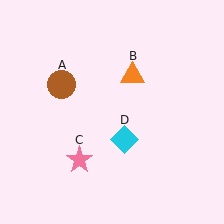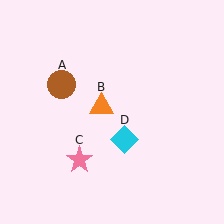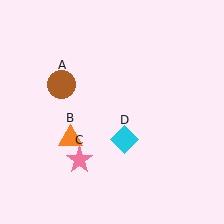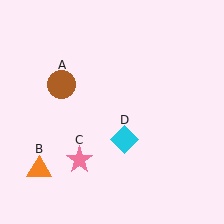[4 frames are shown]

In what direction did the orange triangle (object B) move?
The orange triangle (object B) moved down and to the left.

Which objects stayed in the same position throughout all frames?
Brown circle (object A) and pink star (object C) and cyan diamond (object D) remained stationary.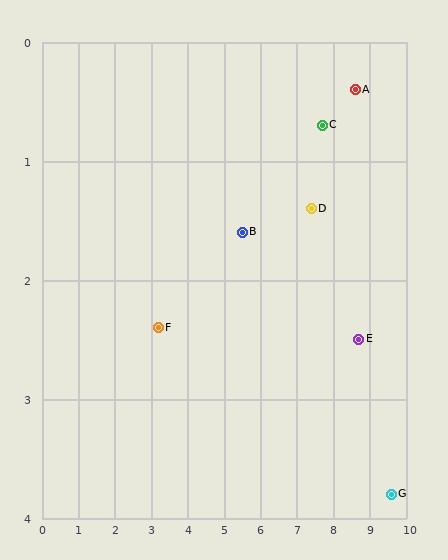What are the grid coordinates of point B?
Point B is at approximately (5.5, 1.6).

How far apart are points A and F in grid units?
Points A and F are about 5.8 grid units apart.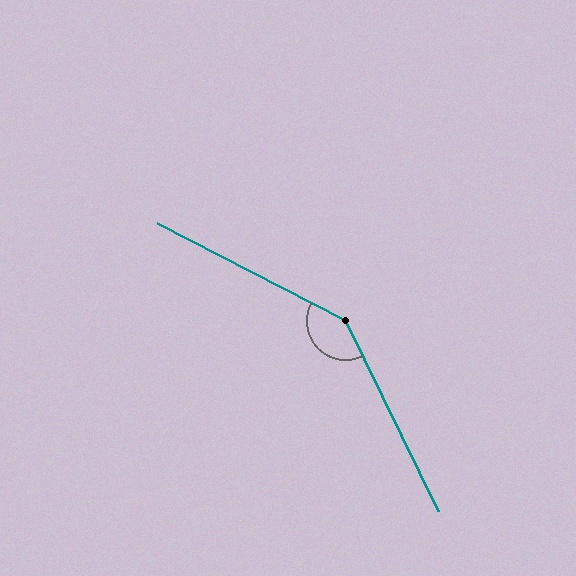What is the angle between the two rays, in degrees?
Approximately 143 degrees.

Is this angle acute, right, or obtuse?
It is obtuse.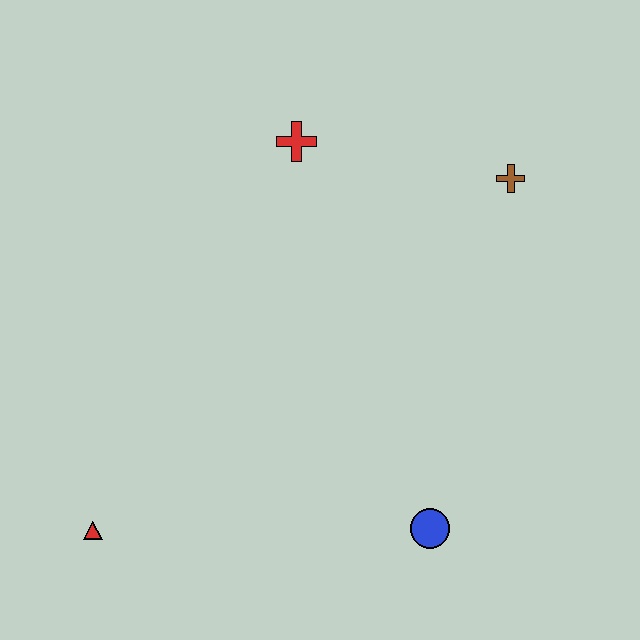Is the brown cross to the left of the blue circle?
No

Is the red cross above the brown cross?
Yes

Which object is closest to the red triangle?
The blue circle is closest to the red triangle.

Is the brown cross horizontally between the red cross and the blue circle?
No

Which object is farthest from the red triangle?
The brown cross is farthest from the red triangle.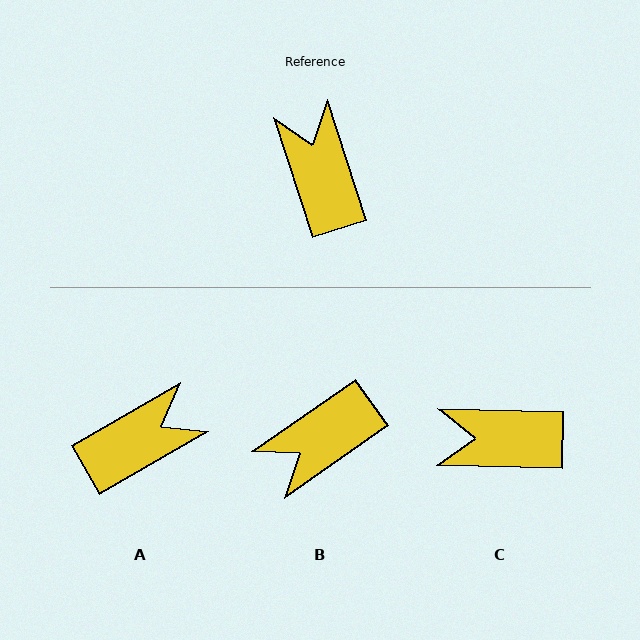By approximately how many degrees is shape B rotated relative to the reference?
Approximately 107 degrees counter-clockwise.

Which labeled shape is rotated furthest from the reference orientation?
B, about 107 degrees away.